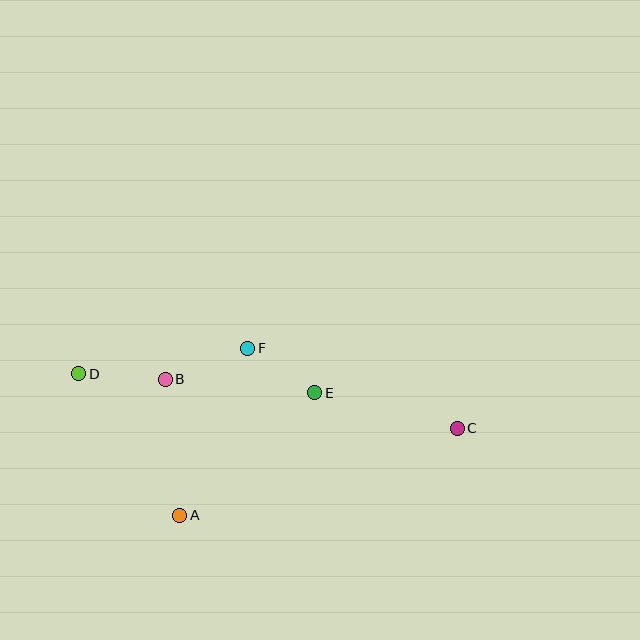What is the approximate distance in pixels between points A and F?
The distance between A and F is approximately 180 pixels.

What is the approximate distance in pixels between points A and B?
The distance between A and B is approximately 137 pixels.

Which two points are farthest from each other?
Points C and D are farthest from each other.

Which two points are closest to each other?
Points E and F are closest to each other.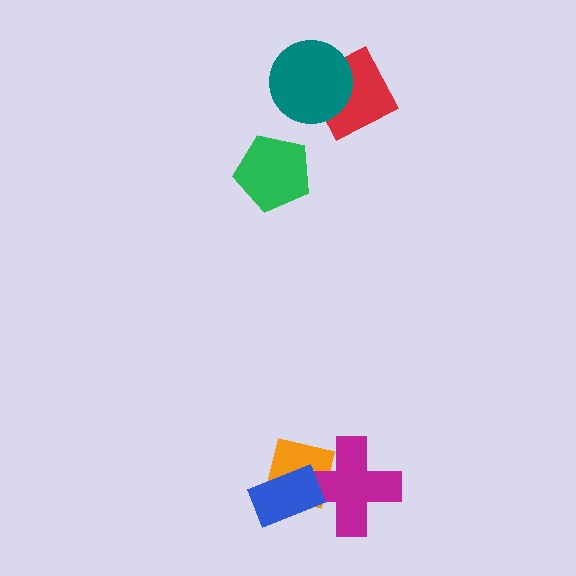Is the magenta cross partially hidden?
Yes, it is partially covered by another shape.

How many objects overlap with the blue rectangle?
2 objects overlap with the blue rectangle.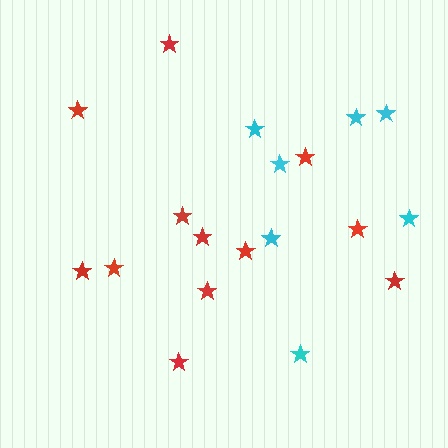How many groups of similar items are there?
There are 2 groups: one group of cyan stars (7) and one group of red stars (12).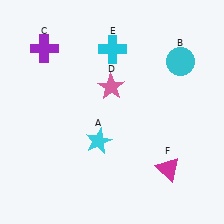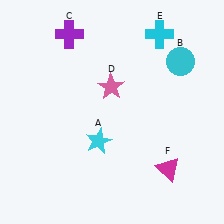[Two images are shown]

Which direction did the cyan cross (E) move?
The cyan cross (E) moved right.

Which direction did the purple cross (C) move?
The purple cross (C) moved right.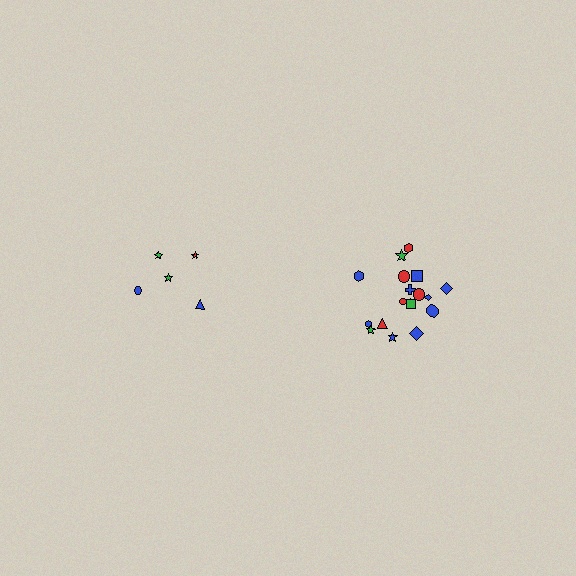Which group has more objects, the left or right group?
The right group.